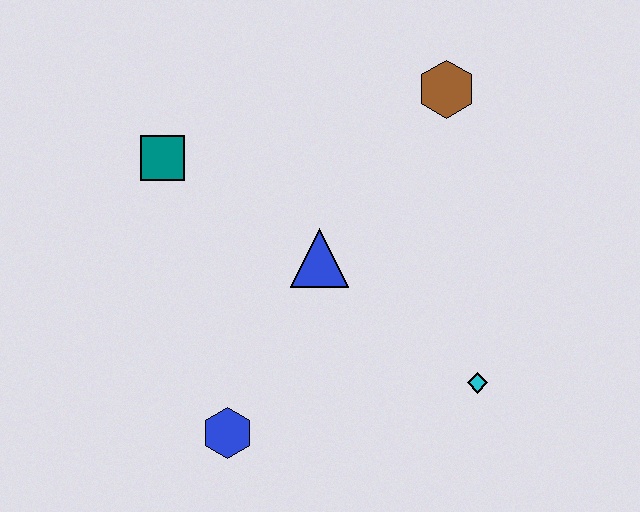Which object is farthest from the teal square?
The cyan diamond is farthest from the teal square.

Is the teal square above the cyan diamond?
Yes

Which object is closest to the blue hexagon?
The blue triangle is closest to the blue hexagon.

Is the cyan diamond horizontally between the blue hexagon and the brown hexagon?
No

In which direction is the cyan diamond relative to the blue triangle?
The cyan diamond is to the right of the blue triangle.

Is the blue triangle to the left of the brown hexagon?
Yes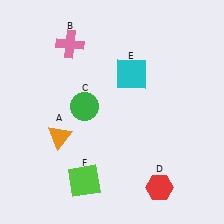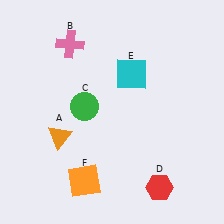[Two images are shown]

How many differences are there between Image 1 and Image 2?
There is 1 difference between the two images.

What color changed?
The square (F) changed from lime in Image 1 to orange in Image 2.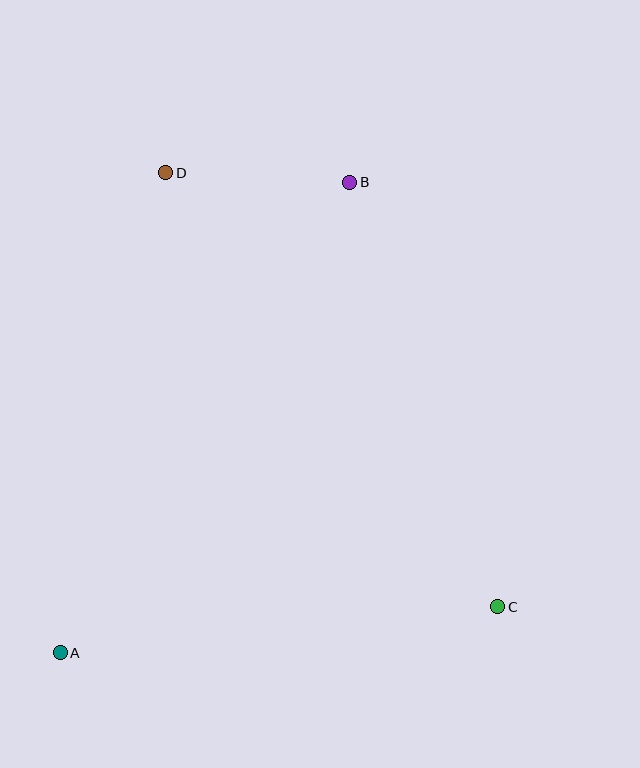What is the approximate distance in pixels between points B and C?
The distance between B and C is approximately 449 pixels.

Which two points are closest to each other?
Points B and D are closest to each other.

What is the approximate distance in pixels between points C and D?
The distance between C and D is approximately 547 pixels.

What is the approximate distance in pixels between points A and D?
The distance between A and D is approximately 492 pixels.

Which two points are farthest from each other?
Points A and B are farthest from each other.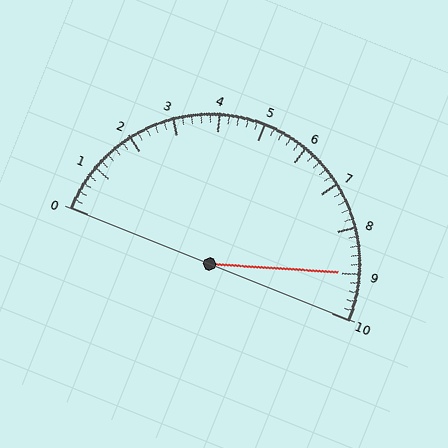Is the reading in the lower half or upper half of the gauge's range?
The reading is in the upper half of the range (0 to 10).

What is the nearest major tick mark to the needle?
The nearest major tick mark is 9.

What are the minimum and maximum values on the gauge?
The gauge ranges from 0 to 10.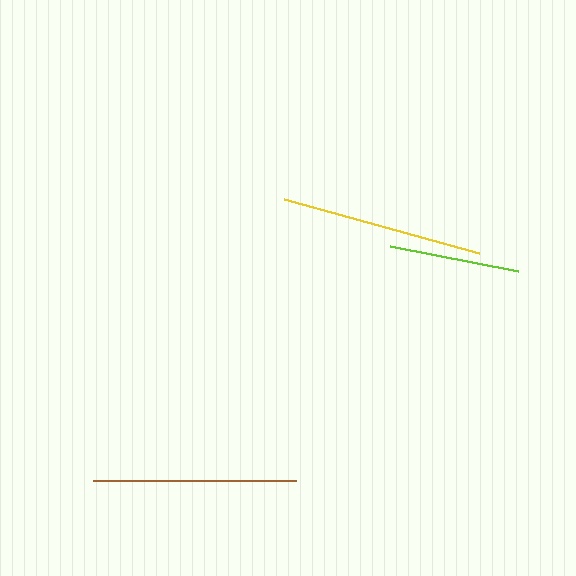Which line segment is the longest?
The brown line is the longest at approximately 203 pixels.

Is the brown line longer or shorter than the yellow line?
The brown line is longer than the yellow line.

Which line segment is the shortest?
The lime line is the shortest at approximately 131 pixels.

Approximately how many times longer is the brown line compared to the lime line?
The brown line is approximately 1.6 times the length of the lime line.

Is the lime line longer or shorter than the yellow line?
The yellow line is longer than the lime line.